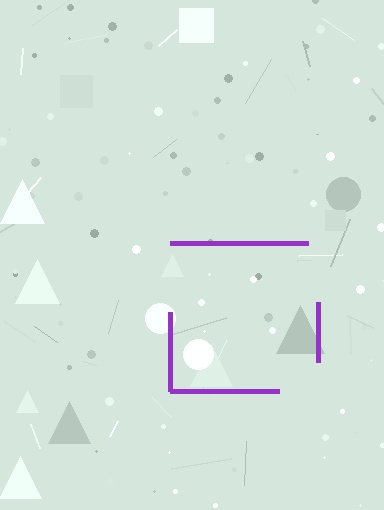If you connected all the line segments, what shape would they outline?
They would outline a square.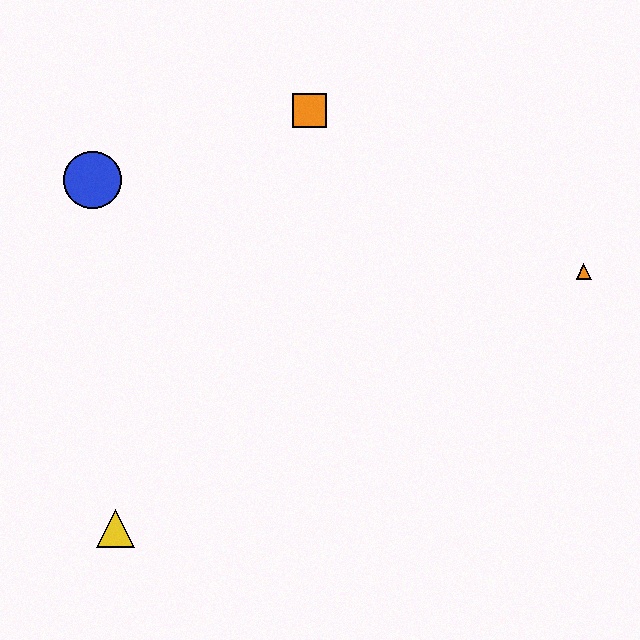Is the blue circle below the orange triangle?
No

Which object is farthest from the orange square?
The yellow triangle is farthest from the orange square.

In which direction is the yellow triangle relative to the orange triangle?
The yellow triangle is to the left of the orange triangle.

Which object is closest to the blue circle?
The orange square is closest to the blue circle.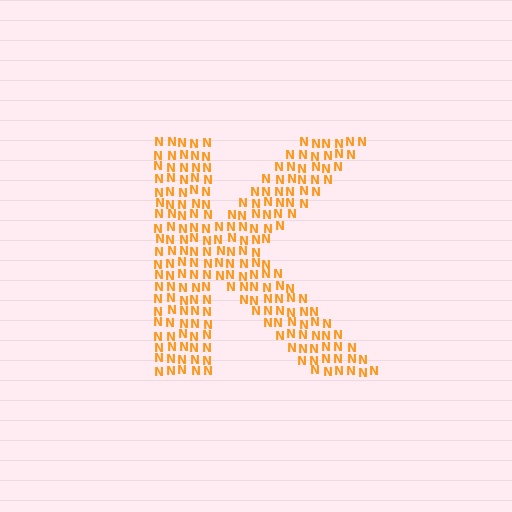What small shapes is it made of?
It is made of small letter N's.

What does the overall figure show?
The overall figure shows the letter K.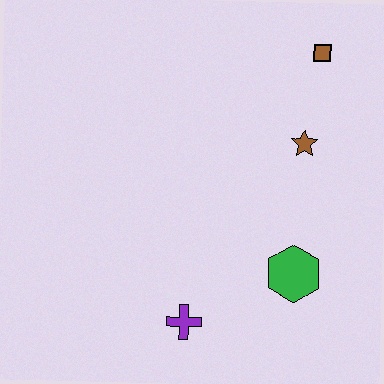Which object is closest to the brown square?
The brown star is closest to the brown square.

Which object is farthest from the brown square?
The purple cross is farthest from the brown square.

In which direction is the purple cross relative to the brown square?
The purple cross is below the brown square.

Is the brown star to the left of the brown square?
Yes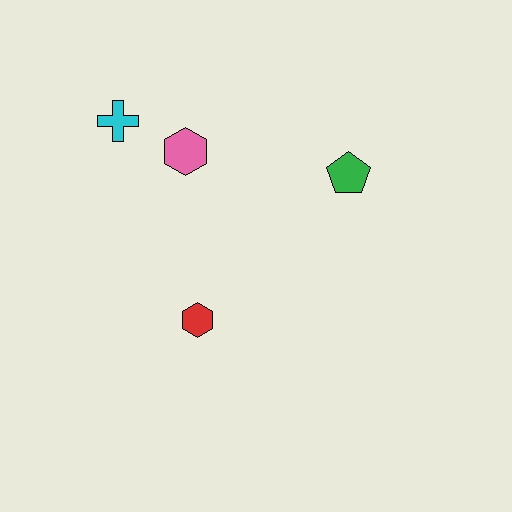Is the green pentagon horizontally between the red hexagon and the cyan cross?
No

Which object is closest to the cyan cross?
The pink hexagon is closest to the cyan cross.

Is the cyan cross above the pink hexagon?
Yes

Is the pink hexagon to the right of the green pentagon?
No